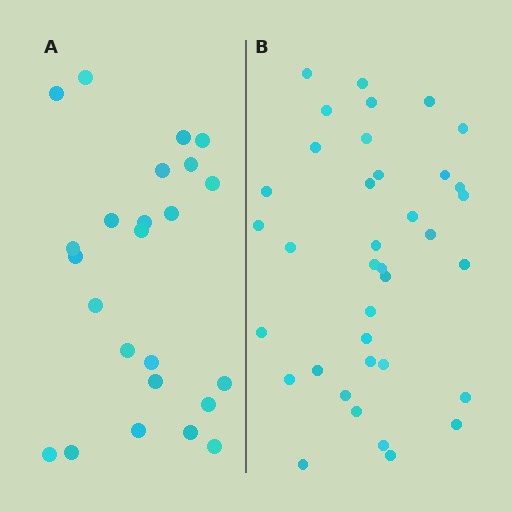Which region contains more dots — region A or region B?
Region B (the right region) has more dots.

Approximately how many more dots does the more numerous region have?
Region B has approximately 15 more dots than region A.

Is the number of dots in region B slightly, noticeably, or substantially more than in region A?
Region B has substantially more. The ratio is roughly 1.5 to 1.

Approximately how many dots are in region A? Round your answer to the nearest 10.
About 20 dots. (The exact count is 24, which rounds to 20.)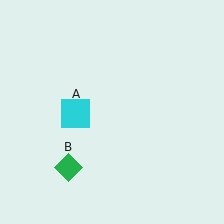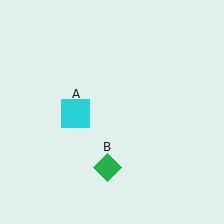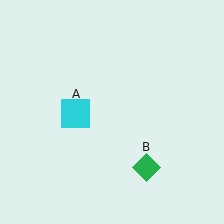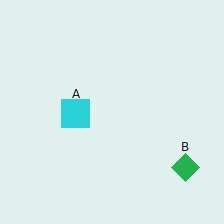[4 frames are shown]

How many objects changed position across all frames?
1 object changed position: green diamond (object B).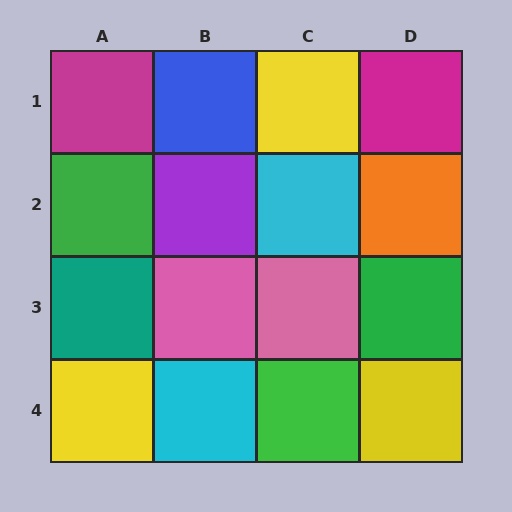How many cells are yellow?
3 cells are yellow.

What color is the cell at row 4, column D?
Yellow.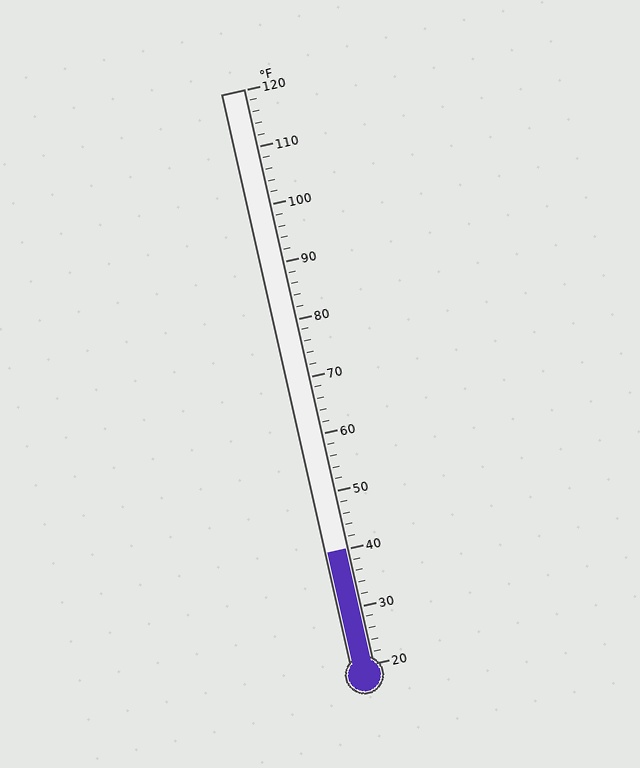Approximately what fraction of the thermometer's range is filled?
The thermometer is filled to approximately 20% of its range.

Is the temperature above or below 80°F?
The temperature is below 80°F.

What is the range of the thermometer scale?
The thermometer scale ranges from 20°F to 120°F.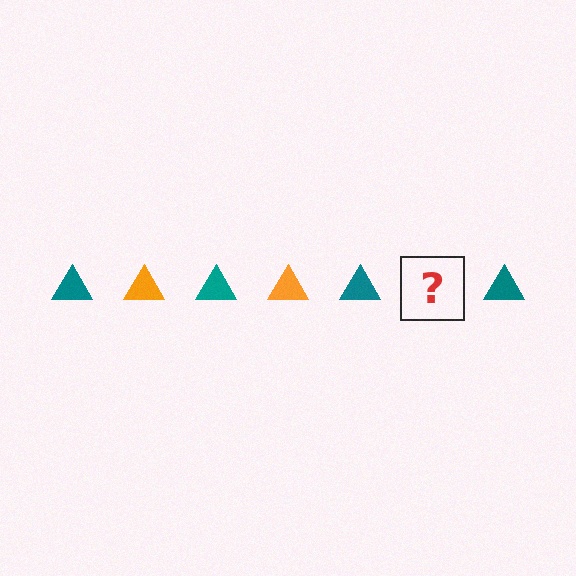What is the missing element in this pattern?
The missing element is an orange triangle.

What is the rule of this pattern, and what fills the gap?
The rule is that the pattern cycles through teal, orange triangles. The gap should be filled with an orange triangle.